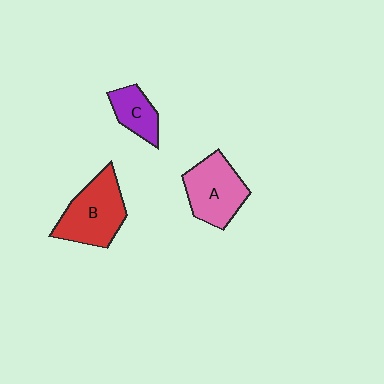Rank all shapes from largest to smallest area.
From largest to smallest: B (red), A (pink), C (purple).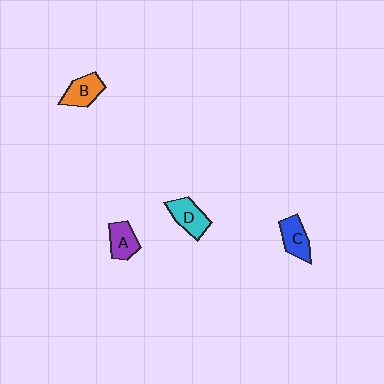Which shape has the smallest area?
Shape A (purple).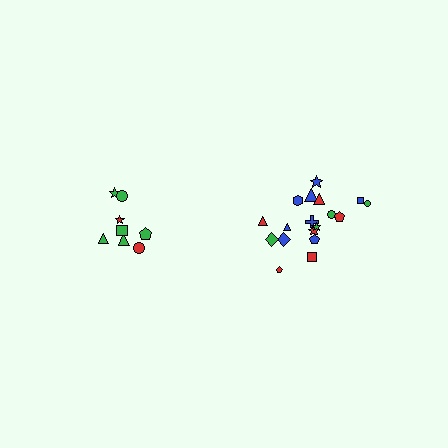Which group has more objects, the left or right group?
The right group.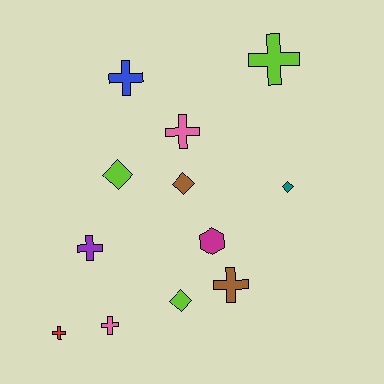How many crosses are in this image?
There are 7 crosses.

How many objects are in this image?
There are 12 objects.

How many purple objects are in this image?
There is 1 purple object.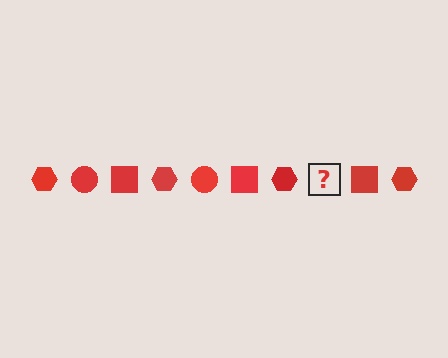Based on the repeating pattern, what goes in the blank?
The blank should be a red circle.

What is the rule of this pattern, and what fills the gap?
The rule is that the pattern cycles through hexagon, circle, square shapes in red. The gap should be filled with a red circle.